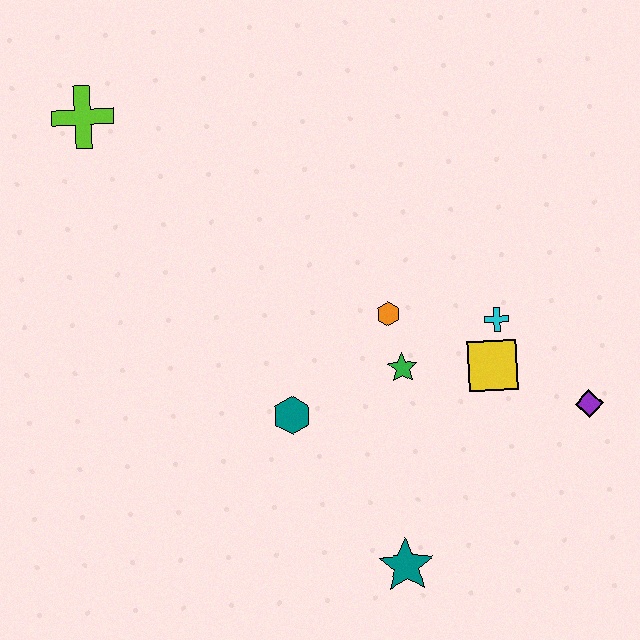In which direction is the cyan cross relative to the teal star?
The cyan cross is above the teal star.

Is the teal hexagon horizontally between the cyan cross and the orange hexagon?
No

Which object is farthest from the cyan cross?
The lime cross is farthest from the cyan cross.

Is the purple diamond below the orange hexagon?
Yes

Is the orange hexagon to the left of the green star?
Yes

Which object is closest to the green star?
The orange hexagon is closest to the green star.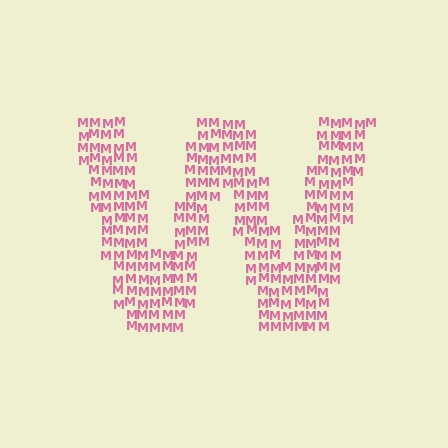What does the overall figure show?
The overall figure shows the letter W.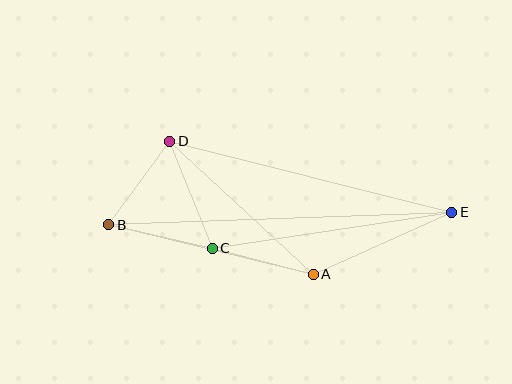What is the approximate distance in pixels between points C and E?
The distance between C and E is approximately 242 pixels.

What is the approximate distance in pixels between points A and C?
The distance between A and C is approximately 104 pixels.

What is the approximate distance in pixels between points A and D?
The distance between A and D is approximately 195 pixels.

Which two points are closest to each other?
Points B and D are closest to each other.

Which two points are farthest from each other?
Points B and E are farthest from each other.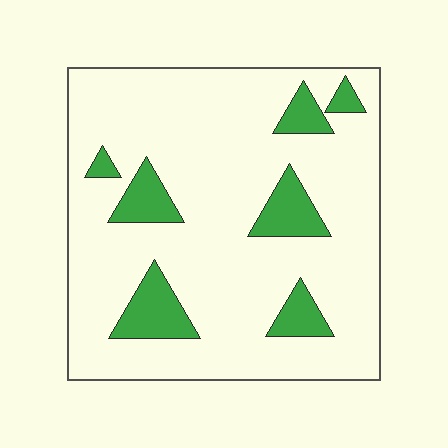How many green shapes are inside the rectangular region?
7.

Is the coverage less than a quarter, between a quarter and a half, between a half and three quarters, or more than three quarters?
Less than a quarter.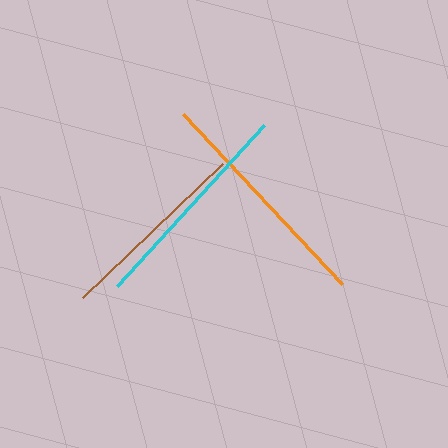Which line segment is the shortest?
The brown line is the shortest at approximately 194 pixels.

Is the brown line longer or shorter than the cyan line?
The cyan line is longer than the brown line.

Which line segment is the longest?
The orange line is the longest at approximately 233 pixels.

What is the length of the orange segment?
The orange segment is approximately 233 pixels long.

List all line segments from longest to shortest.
From longest to shortest: orange, cyan, brown.